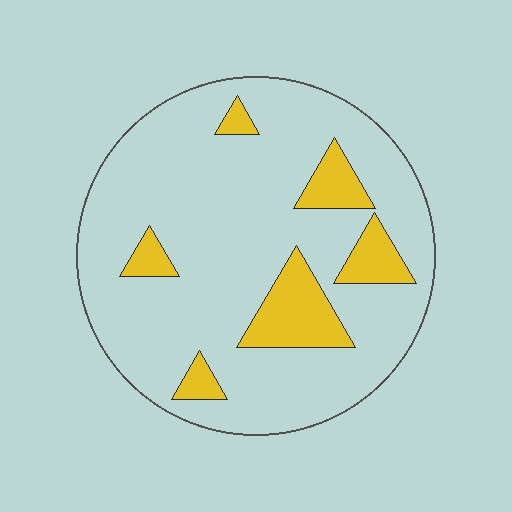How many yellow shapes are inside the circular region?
6.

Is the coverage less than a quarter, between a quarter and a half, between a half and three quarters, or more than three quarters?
Less than a quarter.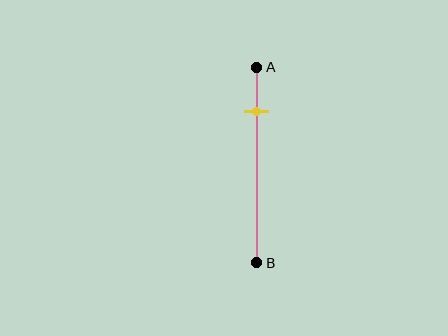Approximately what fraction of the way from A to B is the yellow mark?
The yellow mark is approximately 25% of the way from A to B.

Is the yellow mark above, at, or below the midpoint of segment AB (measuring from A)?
The yellow mark is above the midpoint of segment AB.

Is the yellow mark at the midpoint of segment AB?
No, the mark is at about 25% from A, not at the 50% midpoint.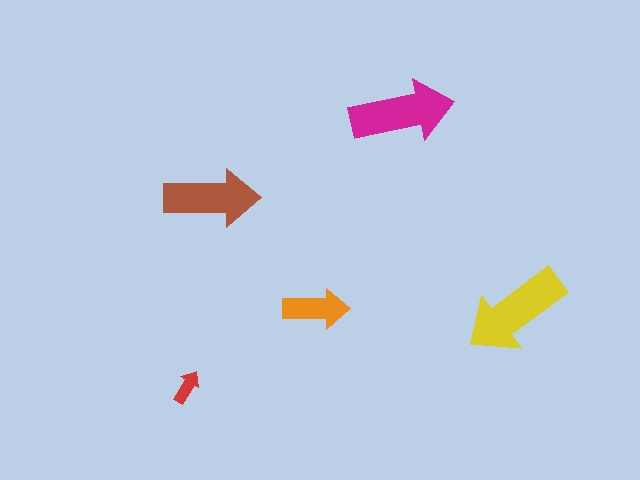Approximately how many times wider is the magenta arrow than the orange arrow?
About 1.5 times wider.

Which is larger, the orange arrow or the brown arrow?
The brown one.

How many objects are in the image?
There are 5 objects in the image.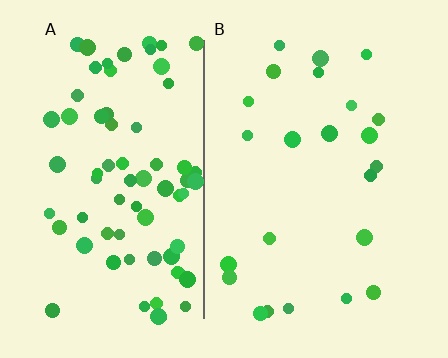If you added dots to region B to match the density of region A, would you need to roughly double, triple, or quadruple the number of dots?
Approximately triple.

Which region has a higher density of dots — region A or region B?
A (the left).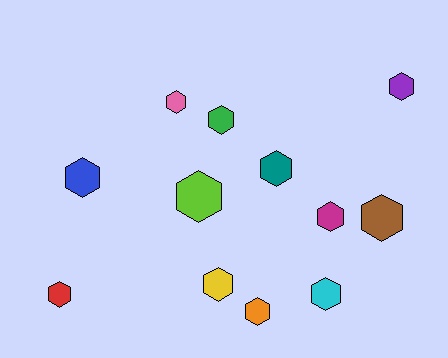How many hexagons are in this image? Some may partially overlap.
There are 12 hexagons.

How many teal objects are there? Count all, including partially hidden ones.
There is 1 teal object.